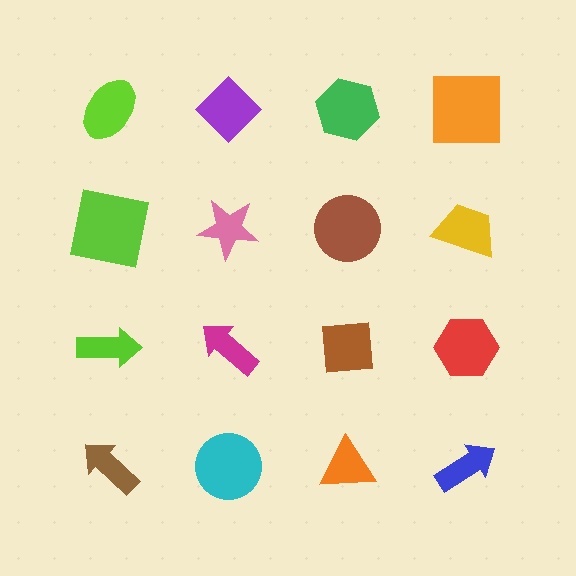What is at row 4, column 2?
A cyan circle.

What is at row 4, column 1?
A brown arrow.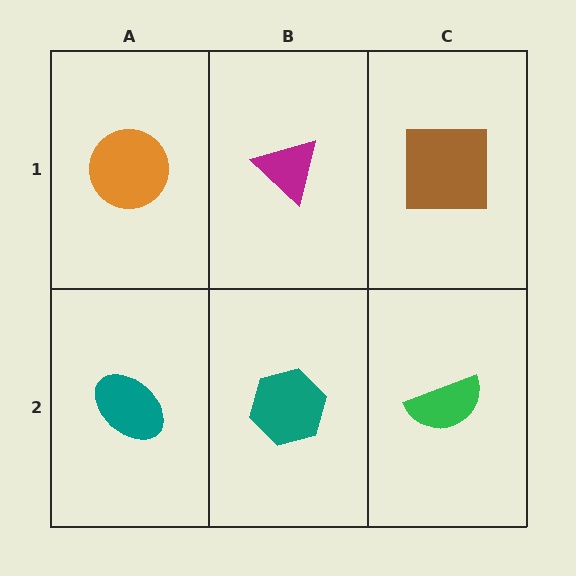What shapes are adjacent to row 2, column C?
A brown square (row 1, column C), a teal hexagon (row 2, column B).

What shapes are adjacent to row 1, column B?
A teal hexagon (row 2, column B), an orange circle (row 1, column A), a brown square (row 1, column C).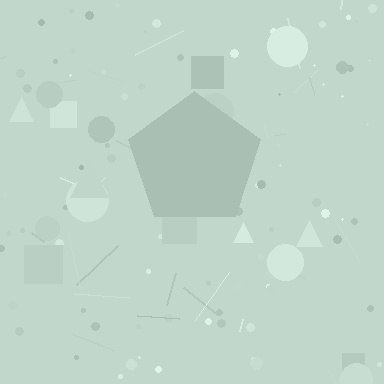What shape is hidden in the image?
A pentagon is hidden in the image.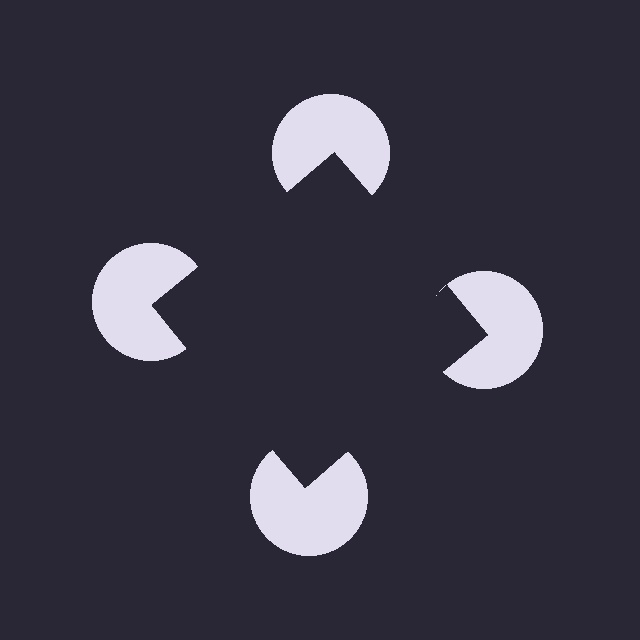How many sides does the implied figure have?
4 sides.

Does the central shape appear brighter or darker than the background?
It typically appears slightly darker than the background, even though no actual brightness change is drawn.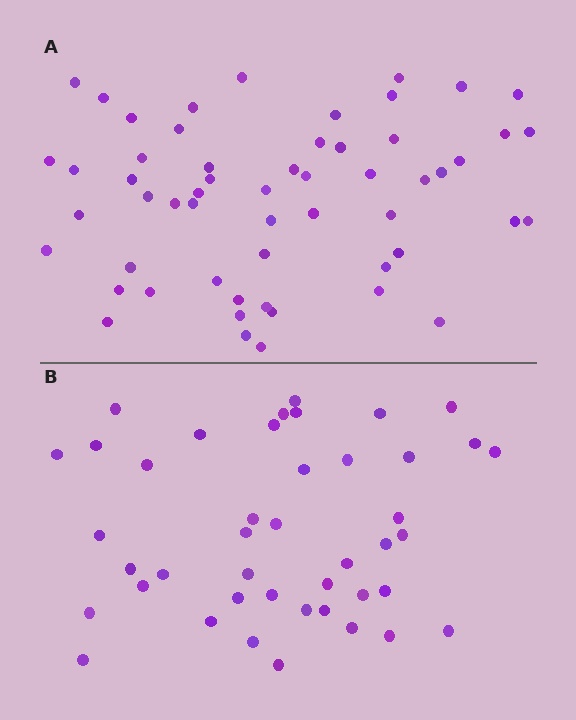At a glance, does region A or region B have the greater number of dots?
Region A (the top region) has more dots.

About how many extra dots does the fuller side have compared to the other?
Region A has approximately 15 more dots than region B.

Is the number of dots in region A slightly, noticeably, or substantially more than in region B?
Region A has noticeably more, but not dramatically so. The ratio is roughly 1.3 to 1.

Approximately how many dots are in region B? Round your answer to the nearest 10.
About 40 dots. (The exact count is 43, which rounds to 40.)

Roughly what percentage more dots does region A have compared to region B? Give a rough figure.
About 30% more.